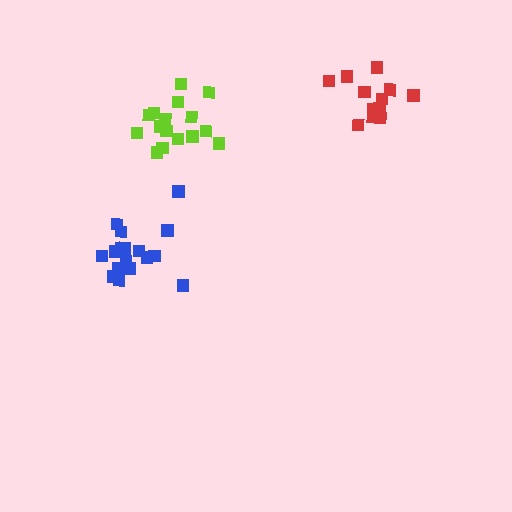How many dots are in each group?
Group 1: 18 dots, Group 2: 13 dots, Group 3: 16 dots (47 total).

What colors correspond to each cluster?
The clusters are colored: blue, red, lime.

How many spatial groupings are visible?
There are 3 spatial groupings.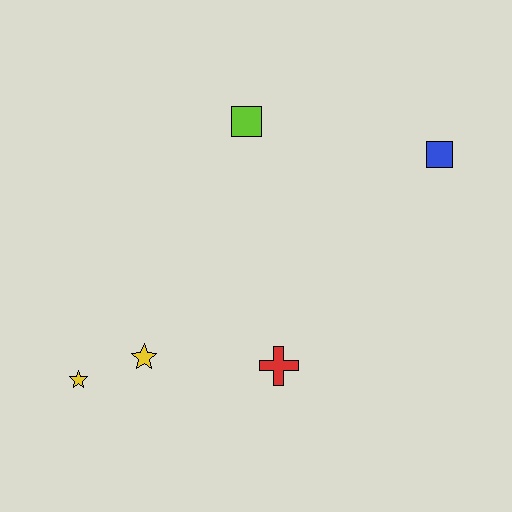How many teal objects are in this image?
There are no teal objects.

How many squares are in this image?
There are 2 squares.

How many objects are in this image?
There are 5 objects.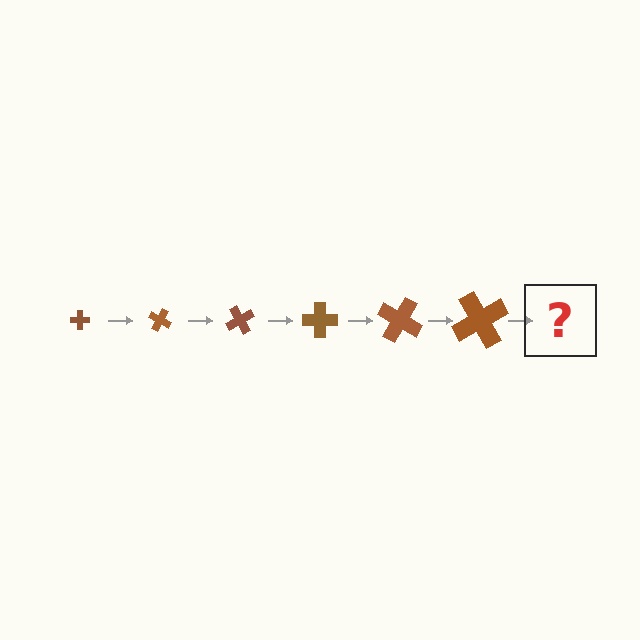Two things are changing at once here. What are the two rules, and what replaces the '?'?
The two rules are that the cross grows larger each step and it rotates 30 degrees each step. The '?' should be a cross, larger than the previous one and rotated 180 degrees from the start.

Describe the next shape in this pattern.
It should be a cross, larger than the previous one and rotated 180 degrees from the start.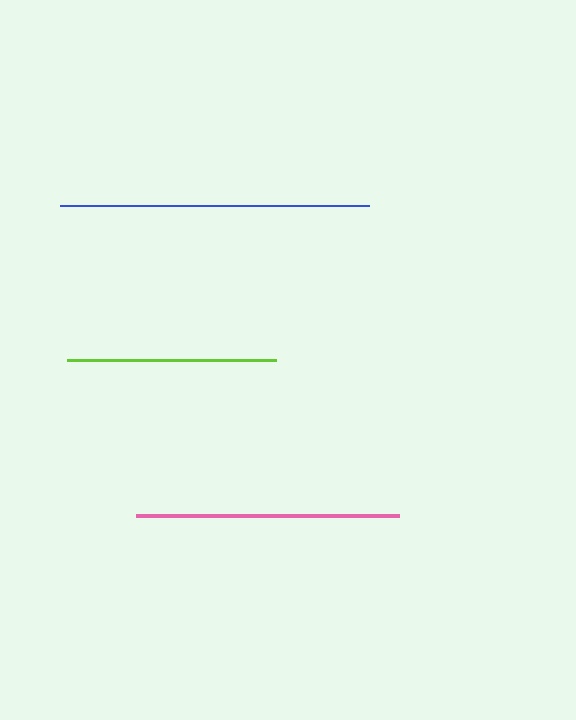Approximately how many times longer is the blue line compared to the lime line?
The blue line is approximately 1.5 times the length of the lime line.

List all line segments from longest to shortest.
From longest to shortest: blue, pink, lime.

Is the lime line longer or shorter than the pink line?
The pink line is longer than the lime line.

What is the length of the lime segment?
The lime segment is approximately 209 pixels long.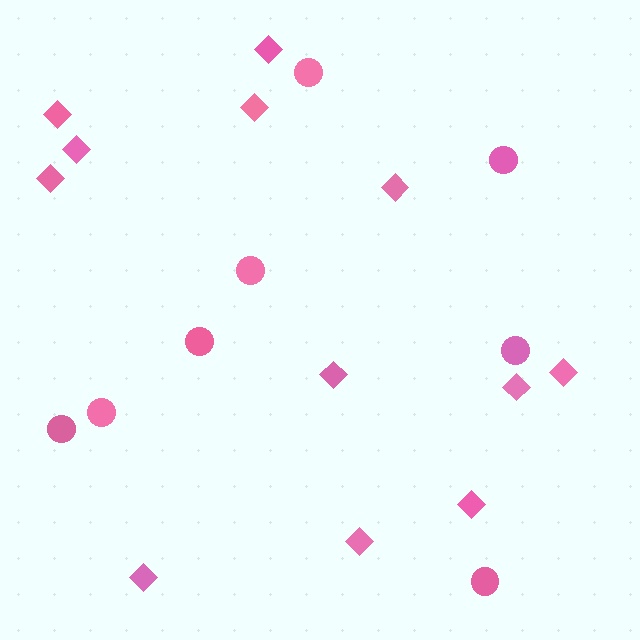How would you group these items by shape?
There are 2 groups: one group of diamonds (12) and one group of circles (8).